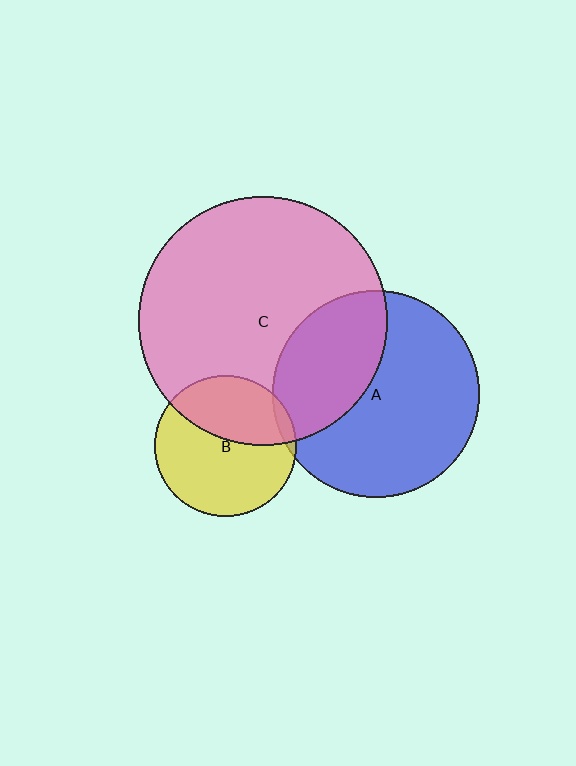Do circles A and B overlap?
Yes.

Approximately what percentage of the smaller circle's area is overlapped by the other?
Approximately 5%.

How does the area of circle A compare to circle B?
Approximately 2.2 times.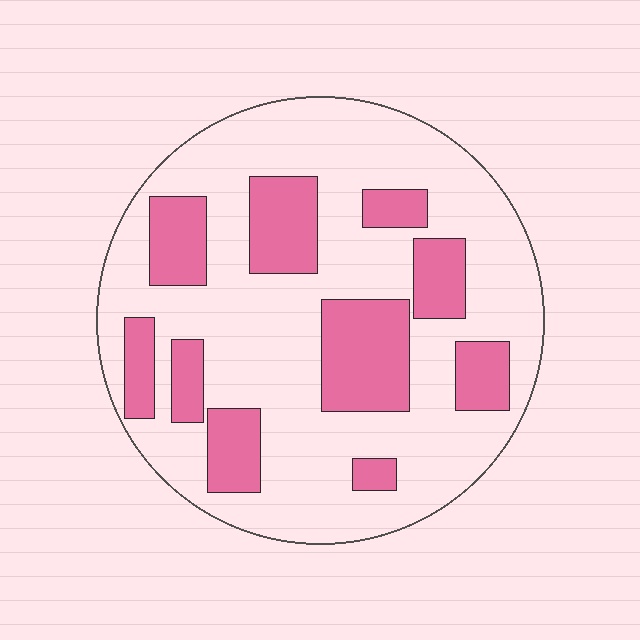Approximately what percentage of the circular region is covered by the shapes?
Approximately 30%.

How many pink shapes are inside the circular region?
10.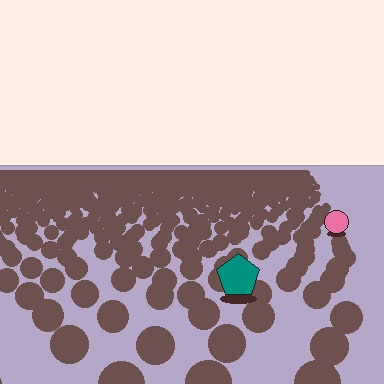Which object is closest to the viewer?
The teal pentagon is closest. The texture marks near it are larger and more spread out.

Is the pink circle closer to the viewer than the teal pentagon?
No. The teal pentagon is closer — you can tell from the texture gradient: the ground texture is coarser near it.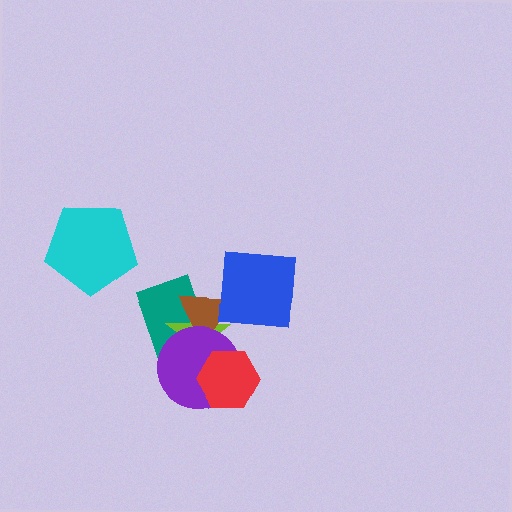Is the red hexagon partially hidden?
No, no other shape covers it.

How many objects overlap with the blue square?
2 objects overlap with the blue square.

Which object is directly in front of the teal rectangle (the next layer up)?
The lime star is directly in front of the teal rectangle.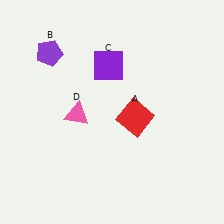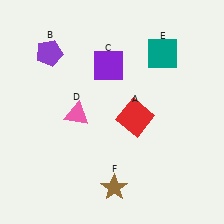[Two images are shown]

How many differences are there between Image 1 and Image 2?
There are 2 differences between the two images.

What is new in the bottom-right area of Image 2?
A brown star (F) was added in the bottom-right area of Image 2.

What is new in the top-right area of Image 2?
A teal square (E) was added in the top-right area of Image 2.